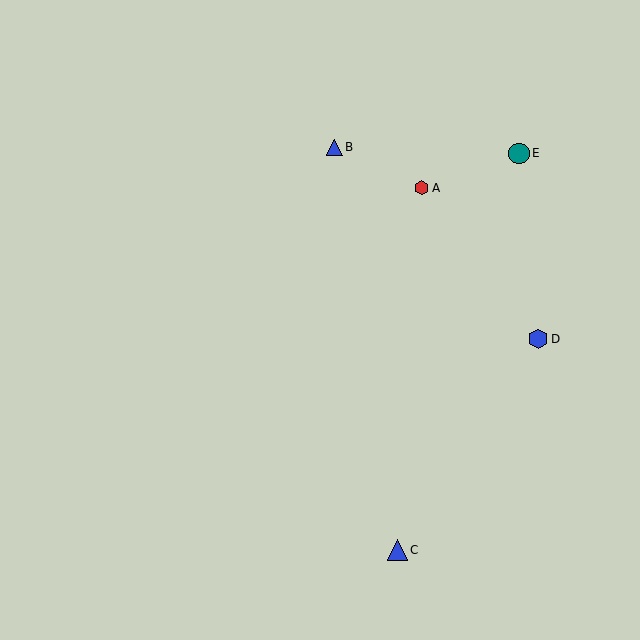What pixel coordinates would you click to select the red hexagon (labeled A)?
Click at (422, 188) to select the red hexagon A.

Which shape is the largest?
The teal circle (labeled E) is the largest.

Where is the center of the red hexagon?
The center of the red hexagon is at (422, 188).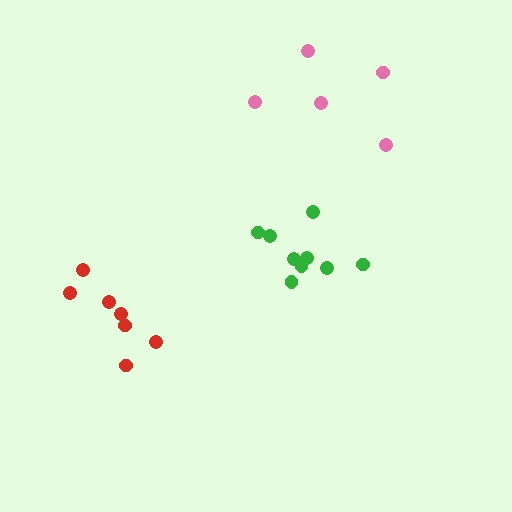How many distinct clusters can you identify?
There are 3 distinct clusters.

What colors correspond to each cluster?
The clusters are colored: pink, green, red.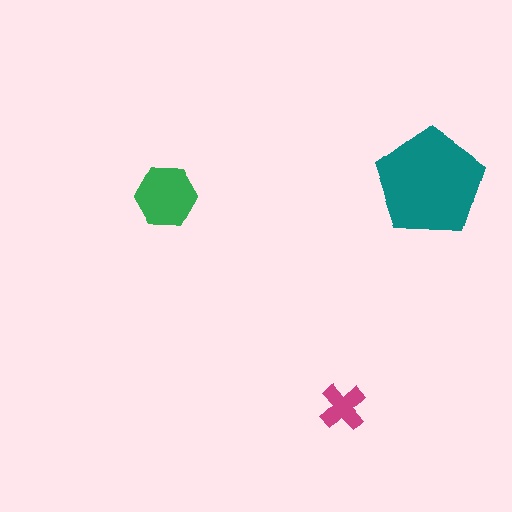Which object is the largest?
The teal pentagon.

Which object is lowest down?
The magenta cross is bottommost.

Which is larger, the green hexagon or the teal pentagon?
The teal pentagon.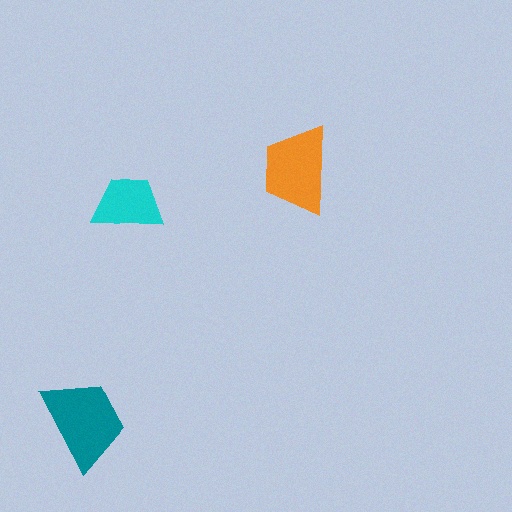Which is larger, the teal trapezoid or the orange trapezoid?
The teal one.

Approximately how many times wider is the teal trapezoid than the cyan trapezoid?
About 1.5 times wider.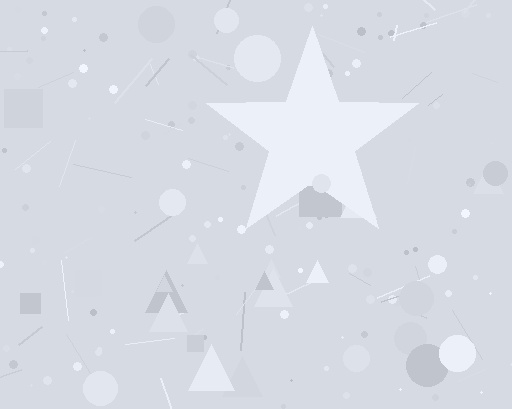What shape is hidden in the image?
A star is hidden in the image.